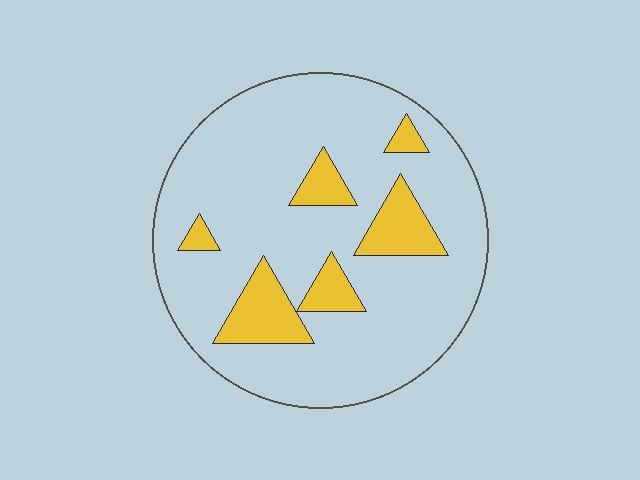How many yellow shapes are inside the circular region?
6.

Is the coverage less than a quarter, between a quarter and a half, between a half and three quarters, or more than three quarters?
Less than a quarter.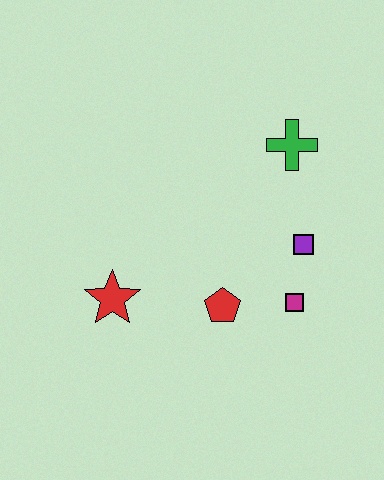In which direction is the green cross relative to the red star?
The green cross is to the right of the red star.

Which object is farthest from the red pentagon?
The green cross is farthest from the red pentagon.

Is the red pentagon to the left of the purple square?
Yes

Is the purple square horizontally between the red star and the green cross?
No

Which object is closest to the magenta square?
The purple square is closest to the magenta square.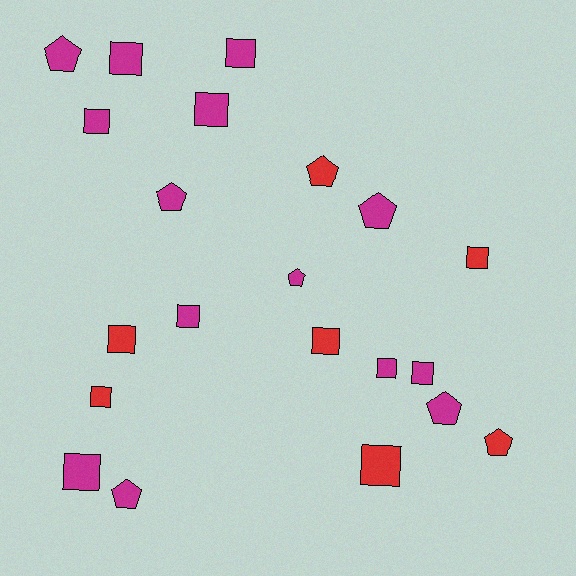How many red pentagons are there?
There are 2 red pentagons.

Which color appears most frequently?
Magenta, with 14 objects.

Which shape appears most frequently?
Square, with 13 objects.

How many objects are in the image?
There are 21 objects.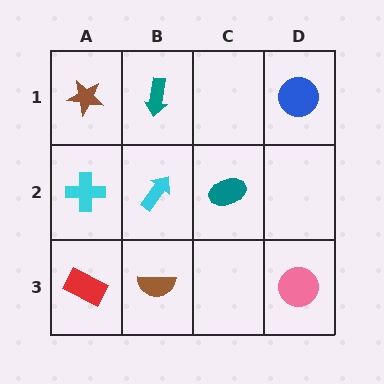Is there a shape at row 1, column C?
No, that cell is empty.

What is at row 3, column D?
A pink circle.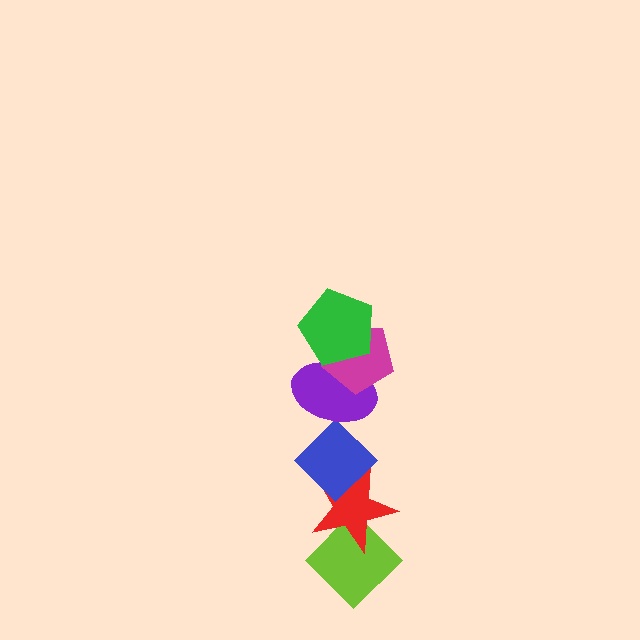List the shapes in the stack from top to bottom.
From top to bottom: the green pentagon, the magenta pentagon, the purple ellipse, the blue diamond, the red star, the lime diamond.